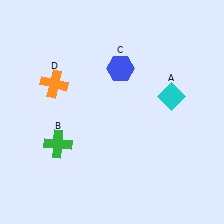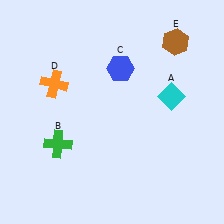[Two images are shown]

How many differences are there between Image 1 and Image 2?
There is 1 difference between the two images.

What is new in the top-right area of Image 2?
A brown hexagon (E) was added in the top-right area of Image 2.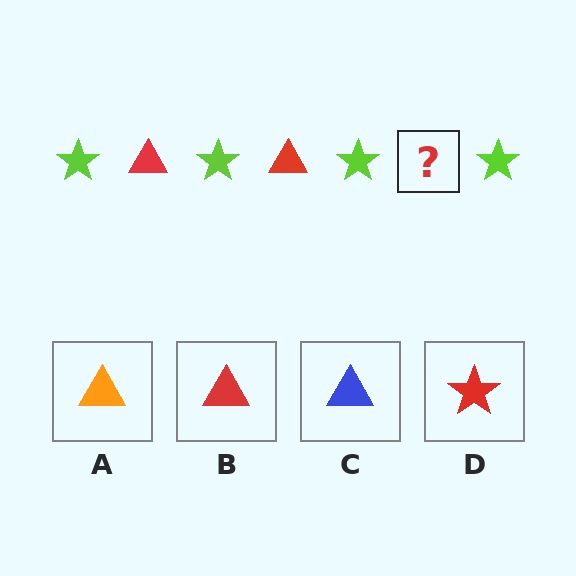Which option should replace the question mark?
Option B.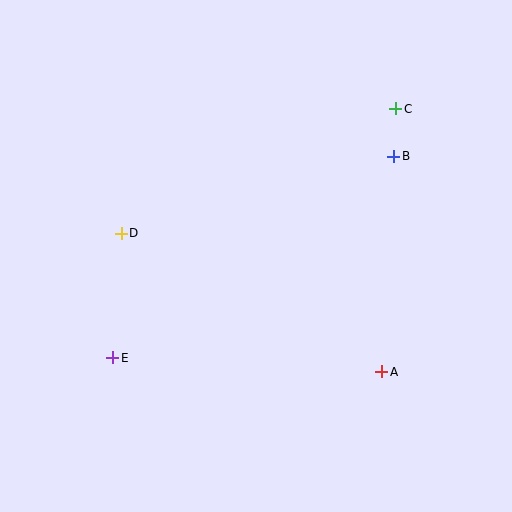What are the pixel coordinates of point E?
Point E is at (113, 358).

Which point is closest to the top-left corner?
Point D is closest to the top-left corner.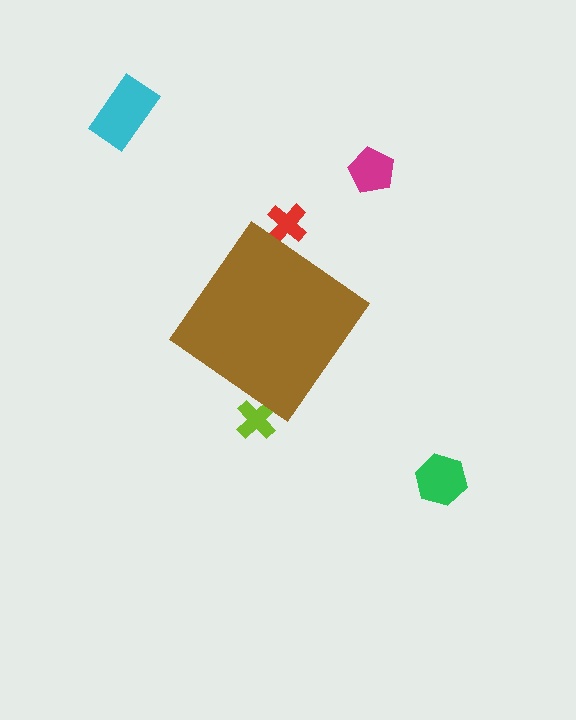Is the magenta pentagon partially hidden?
No, the magenta pentagon is fully visible.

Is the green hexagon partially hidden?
No, the green hexagon is fully visible.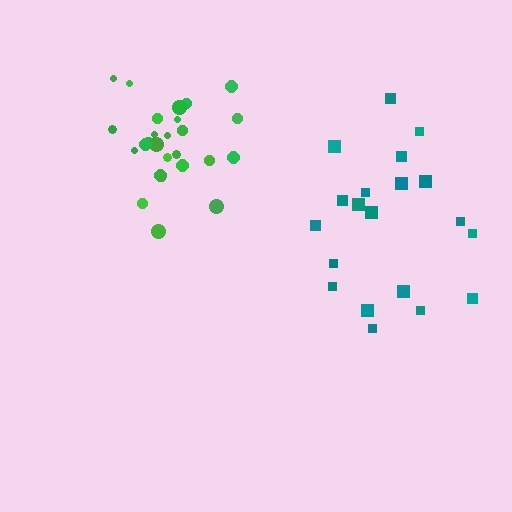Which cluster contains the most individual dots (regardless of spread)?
Green (26).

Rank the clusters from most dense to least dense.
green, teal.